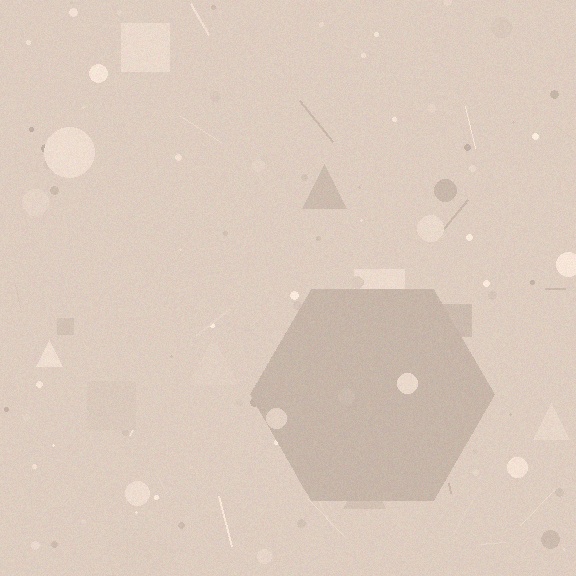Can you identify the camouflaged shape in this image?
The camouflaged shape is a hexagon.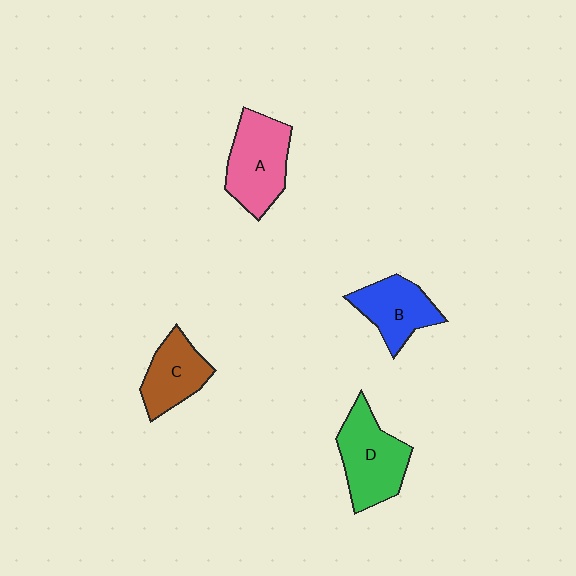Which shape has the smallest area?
Shape C (brown).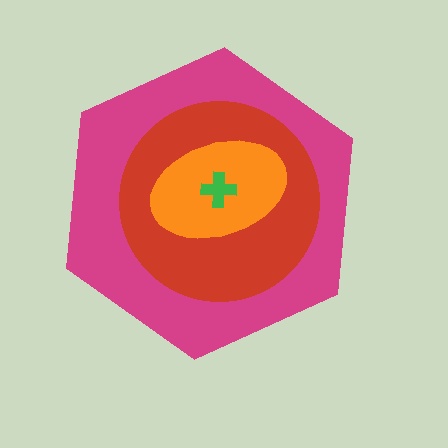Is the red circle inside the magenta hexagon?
Yes.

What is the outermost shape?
The magenta hexagon.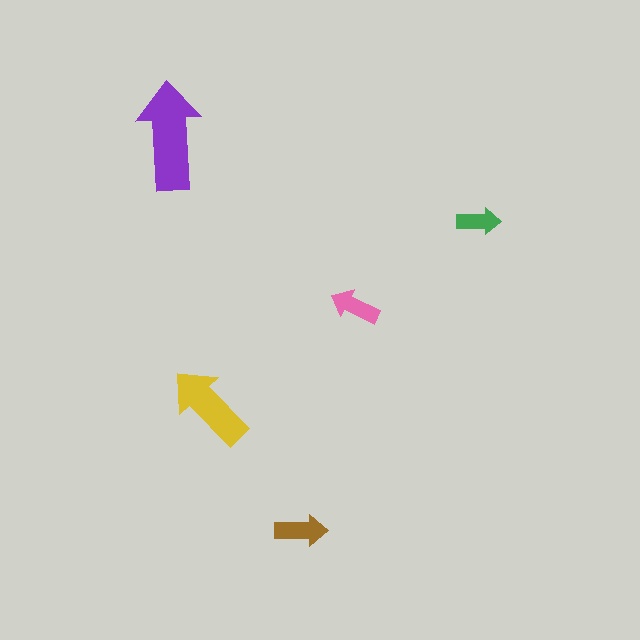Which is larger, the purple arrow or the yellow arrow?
The purple one.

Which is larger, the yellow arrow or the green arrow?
The yellow one.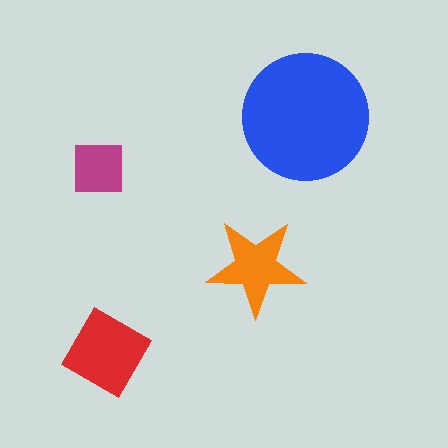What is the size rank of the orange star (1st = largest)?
3rd.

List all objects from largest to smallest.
The blue circle, the red diamond, the orange star, the magenta square.